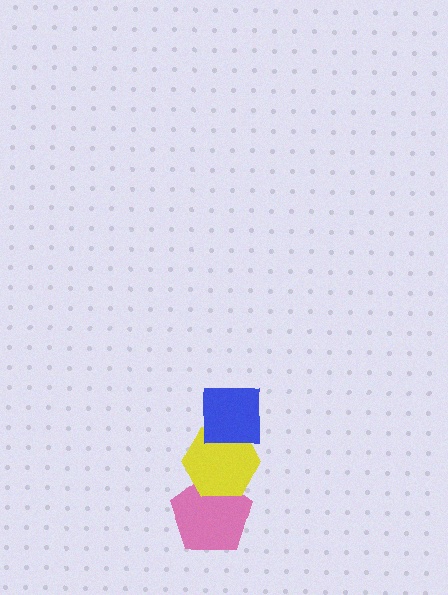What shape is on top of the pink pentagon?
The yellow hexagon is on top of the pink pentagon.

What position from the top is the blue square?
The blue square is 1st from the top.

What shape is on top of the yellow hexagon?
The blue square is on top of the yellow hexagon.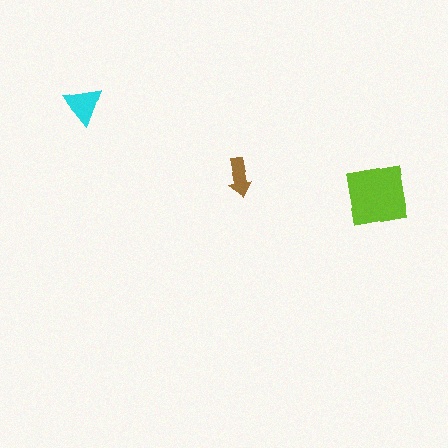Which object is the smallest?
The brown arrow.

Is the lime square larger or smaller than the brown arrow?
Larger.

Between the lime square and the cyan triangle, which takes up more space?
The lime square.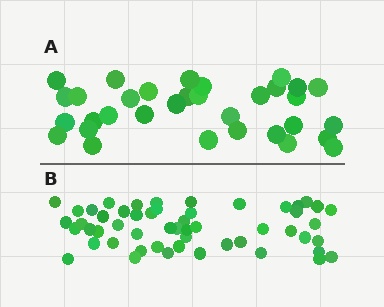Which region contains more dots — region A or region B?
Region B (the bottom region) has more dots.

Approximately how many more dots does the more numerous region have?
Region B has approximately 20 more dots than region A.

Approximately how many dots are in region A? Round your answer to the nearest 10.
About 30 dots. (The exact count is 33, which rounds to 30.)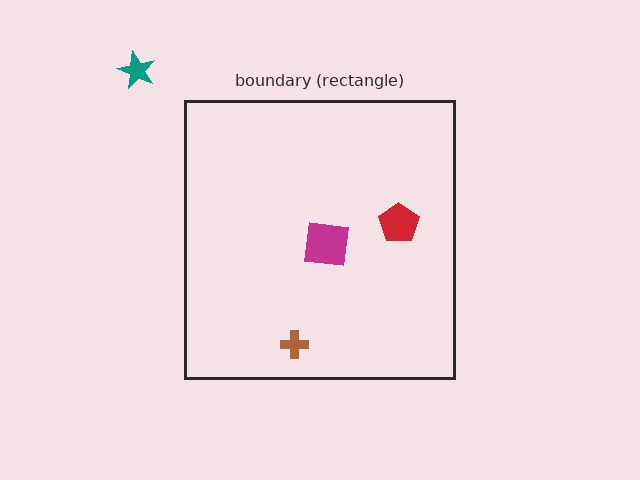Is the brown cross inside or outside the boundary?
Inside.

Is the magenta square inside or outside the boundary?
Inside.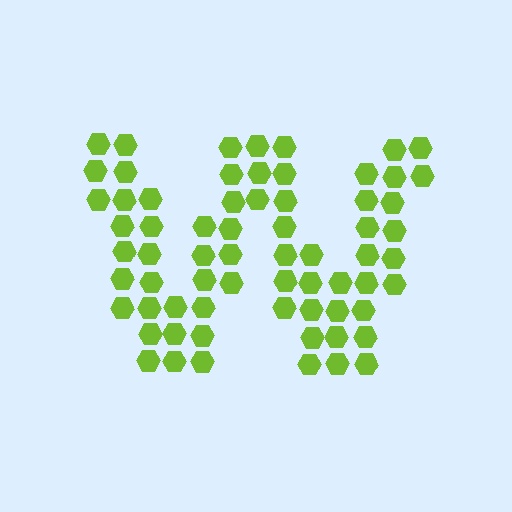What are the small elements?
The small elements are hexagons.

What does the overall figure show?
The overall figure shows the letter W.